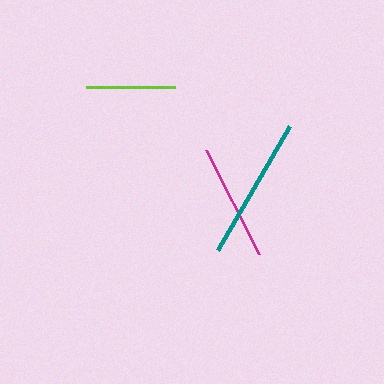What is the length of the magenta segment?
The magenta segment is approximately 117 pixels long.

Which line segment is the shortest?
The lime line is the shortest at approximately 90 pixels.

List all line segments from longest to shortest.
From longest to shortest: teal, magenta, lime.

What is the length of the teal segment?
The teal segment is approximately 143 pixels long.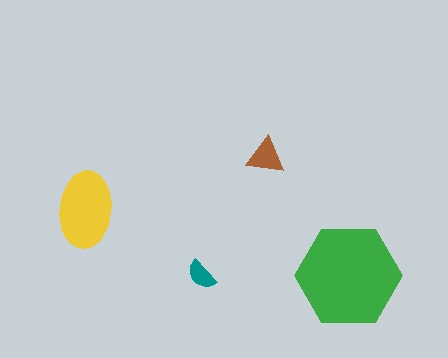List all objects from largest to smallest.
The green hexagon, the yellow ellipse, the brown triangle, the teal semicircle.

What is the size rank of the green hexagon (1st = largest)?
1st.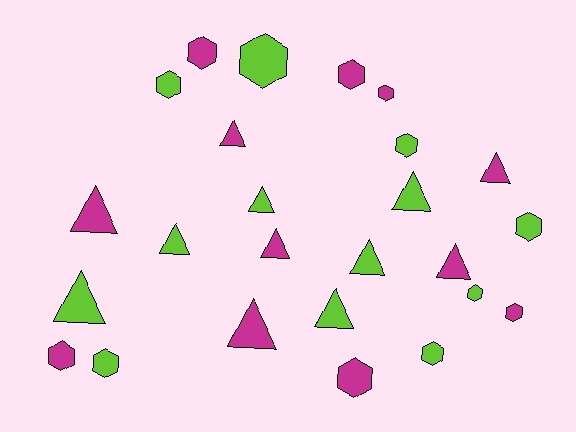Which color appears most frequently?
Lime, with 13 objects.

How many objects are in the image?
There are 25 objects.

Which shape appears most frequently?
Hexagon, with 13 objects.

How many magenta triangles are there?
There are 6 magenta triangles.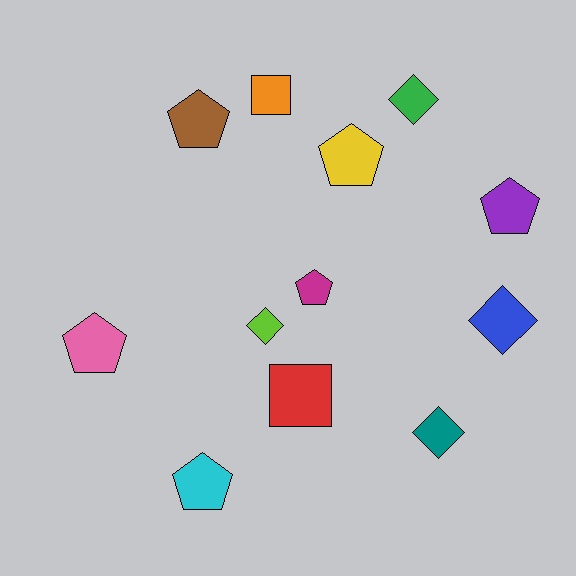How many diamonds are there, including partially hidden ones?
There are 4 diamonds.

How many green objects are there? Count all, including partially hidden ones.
There is 1 green object.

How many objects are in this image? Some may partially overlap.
There are 12 objects.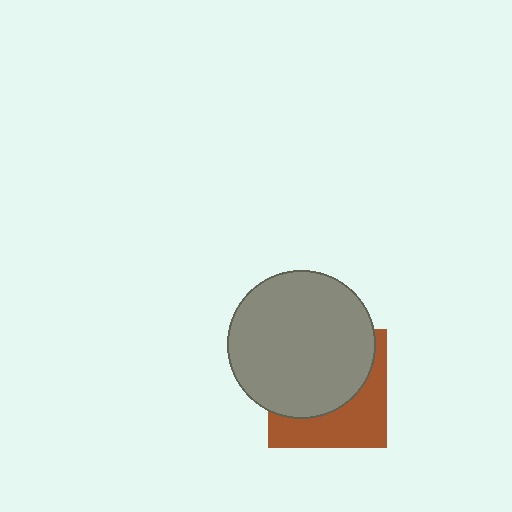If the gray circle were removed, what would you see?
You would see the complete brown square.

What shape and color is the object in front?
The object in front is a gray circle.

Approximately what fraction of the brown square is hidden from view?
Roughly 59% of the brown square is hidden behind the gray circle.